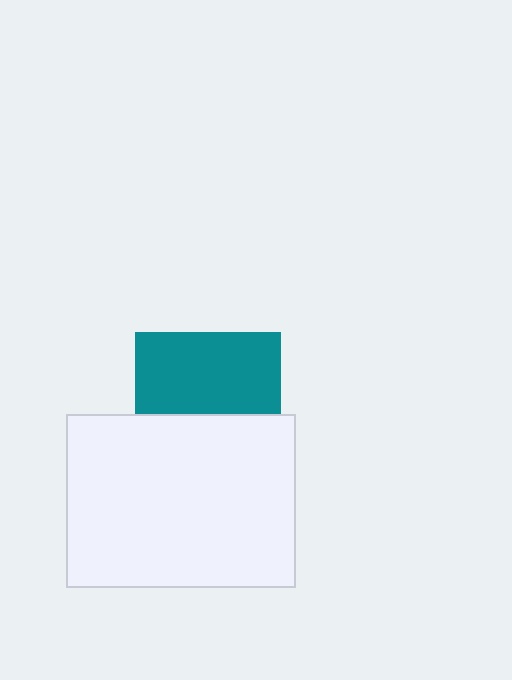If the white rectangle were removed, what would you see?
You would see the complete teal square.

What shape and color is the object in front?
The object in front is a white rectangle.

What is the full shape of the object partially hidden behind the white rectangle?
The partially hidden object is a teal square.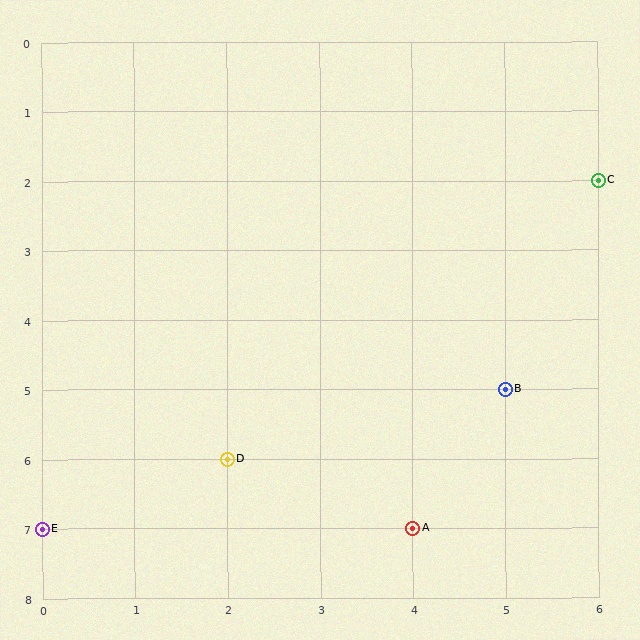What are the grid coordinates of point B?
Point B is at grid coordinates (5, 5).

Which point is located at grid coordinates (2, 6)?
Point D is at (2, 6).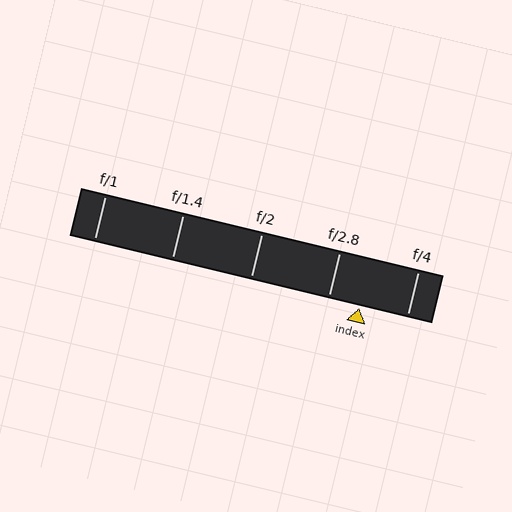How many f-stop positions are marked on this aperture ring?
There are 5 f-stop positions marked.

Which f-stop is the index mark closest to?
The index mark is closest to f/2.8.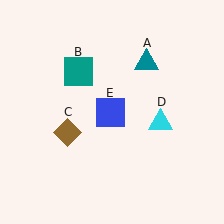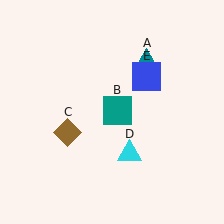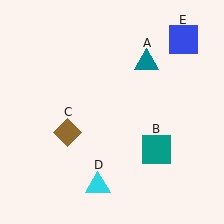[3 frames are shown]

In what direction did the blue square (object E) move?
The blue square (object E) moved up and to the right.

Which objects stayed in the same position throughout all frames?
Teal triangle (object A) and brown diamond (object C) remained stationary.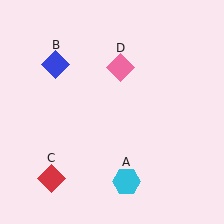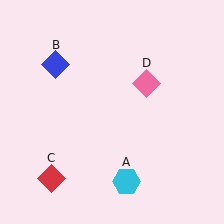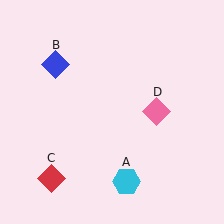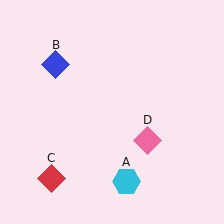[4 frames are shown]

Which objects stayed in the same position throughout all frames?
Cyan hexagon (object A) and blue diamond (object B) and red diamond (object C) remained stationary.